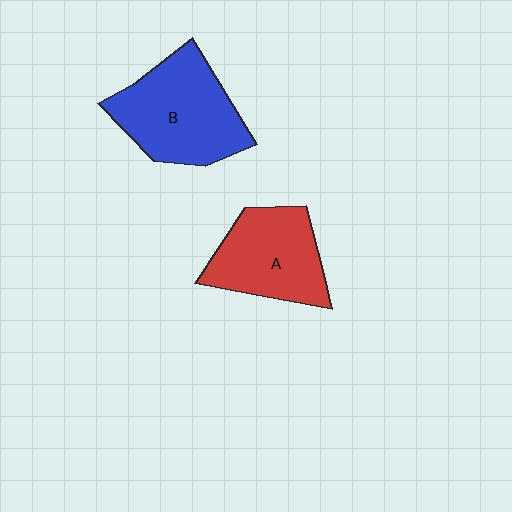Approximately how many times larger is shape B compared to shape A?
Approximately 1.2 times.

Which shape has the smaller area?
Shape A (red).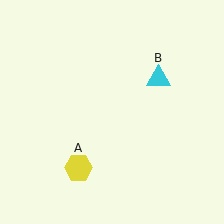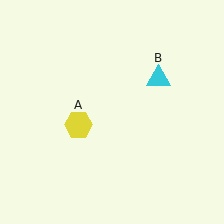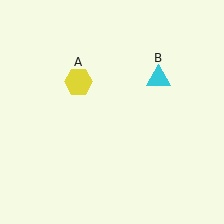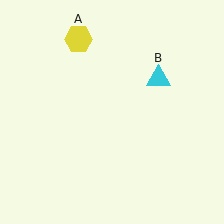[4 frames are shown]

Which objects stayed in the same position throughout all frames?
Cyan triangle (object B) remained stationary.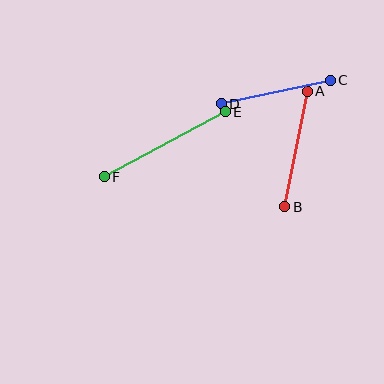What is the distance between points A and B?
The distance is approximately 117 pixels.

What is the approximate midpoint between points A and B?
The midpoint is at approximately (296, 149) pixels.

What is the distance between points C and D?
The distance is approximately 111 pixels.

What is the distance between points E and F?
The distance is approximately 138 pixels.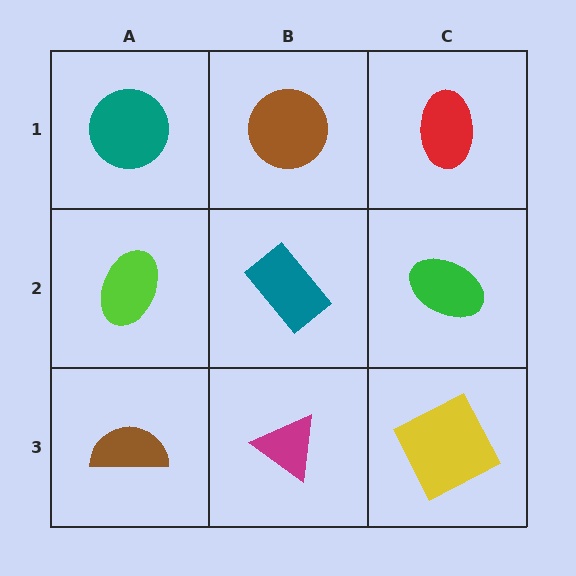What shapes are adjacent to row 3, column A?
A lime ellipse (row 2, column A), a magenta triangle (row 3, column B).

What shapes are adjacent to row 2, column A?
A teal circle (row 1, column A), a brown semicircle (row 3, column A), a teal rectangle (row 2, column B).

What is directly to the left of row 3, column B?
A brown semicircle.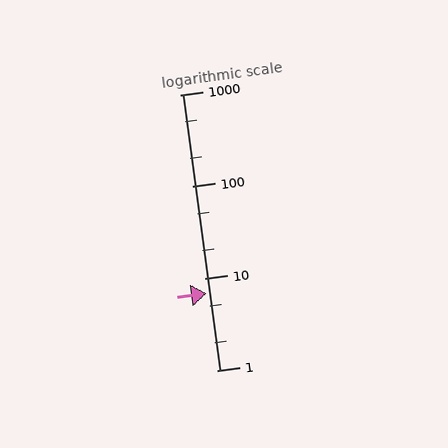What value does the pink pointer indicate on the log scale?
The pointer indicates approximately 6.9.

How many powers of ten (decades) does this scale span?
The scale spans 3 decades, from 1 to 1000.